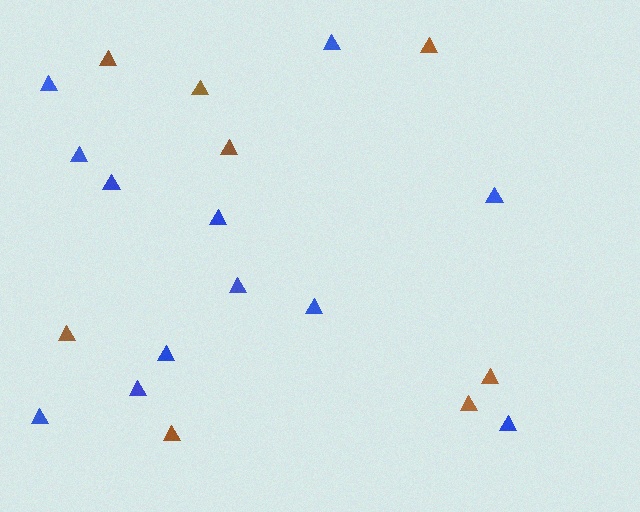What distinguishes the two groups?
There are 2 groups: one group of brown triangles (8) and one group of blue triangles (12).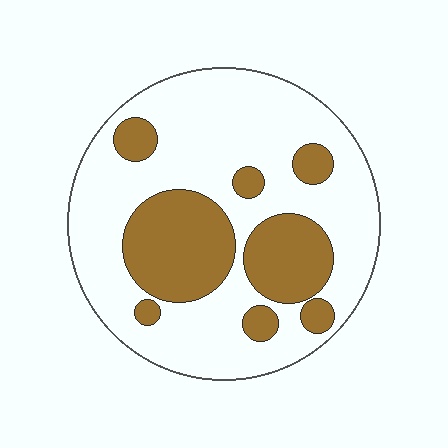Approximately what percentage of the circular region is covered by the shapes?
Approximately 30%.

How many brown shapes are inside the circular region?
8.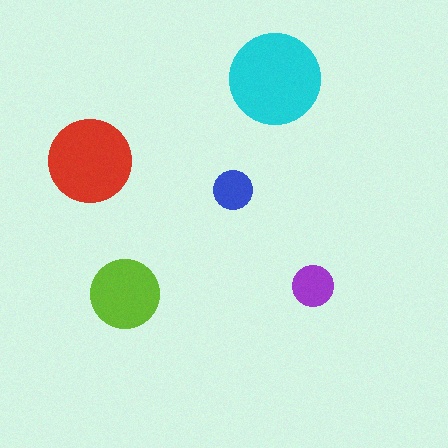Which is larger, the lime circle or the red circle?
The red one.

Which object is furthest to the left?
The red circle is leftmost.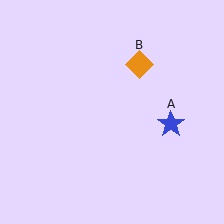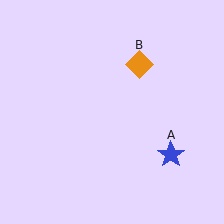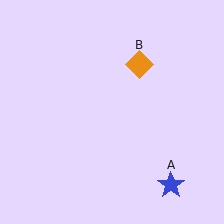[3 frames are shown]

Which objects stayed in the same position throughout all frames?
Orange diamond (object B) remained stationary.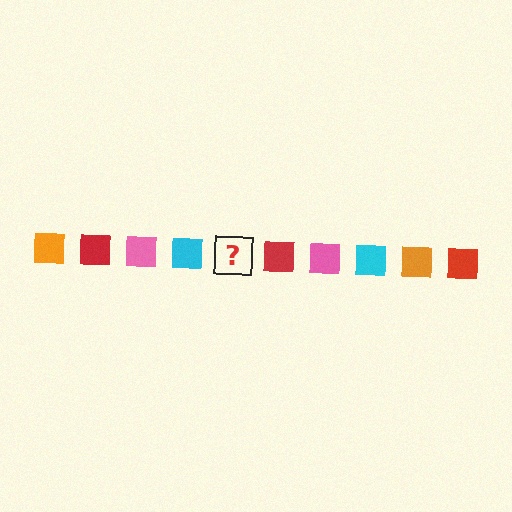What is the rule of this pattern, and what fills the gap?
The rule is that the pattern cycles through orange, red, pink, cyan squares. The gap should be filled with an orange square.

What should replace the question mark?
The question mark should be replaced with an orange square.